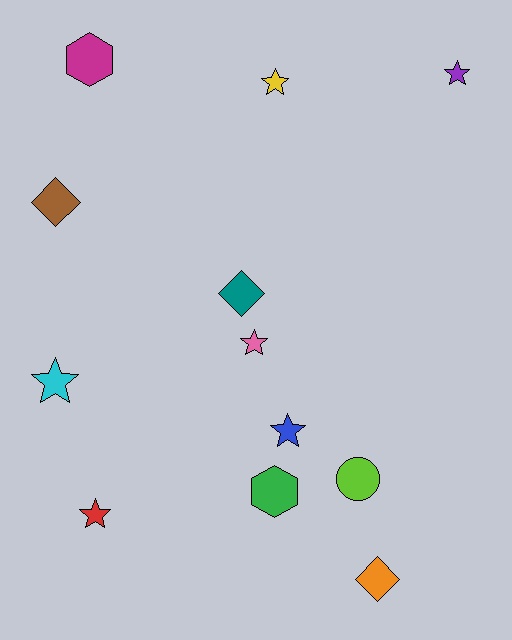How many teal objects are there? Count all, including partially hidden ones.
There is 1 teal object.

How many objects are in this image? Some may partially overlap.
There are 12 objects.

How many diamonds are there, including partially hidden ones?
There are 3 diamonds.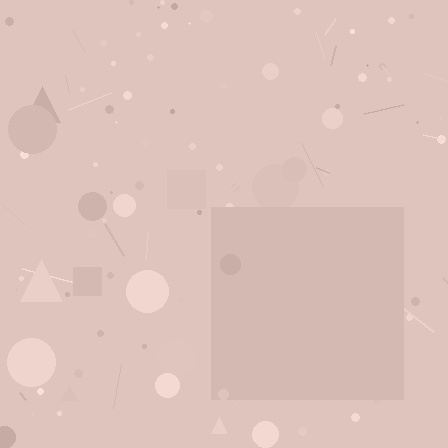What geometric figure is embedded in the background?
A square is embedded in the background.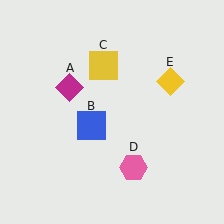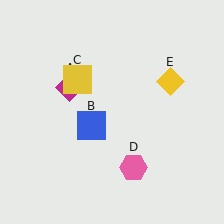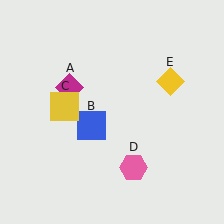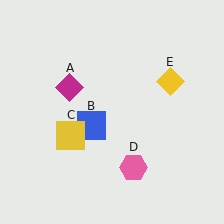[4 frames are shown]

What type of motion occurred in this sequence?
The yellow square (object C) rotated counterclockwise around the center of the scene.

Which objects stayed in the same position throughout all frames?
Magenta diamond (object A) and blue square (object B) and pink hexagon (object D) and yellow diamond (object E) remained stationary.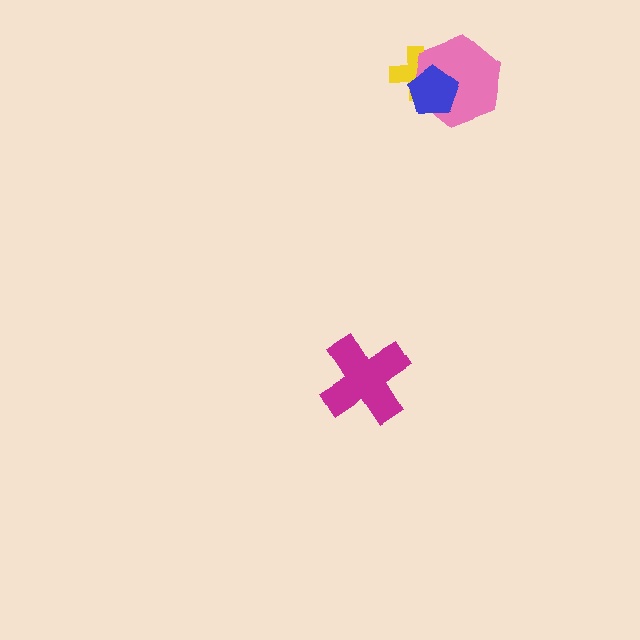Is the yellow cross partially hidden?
Yes, it is partially covered by another shape.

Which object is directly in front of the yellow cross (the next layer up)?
The pink hexagon is directly in front of the yellow cross.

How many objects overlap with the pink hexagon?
2 objects overlap with the pink hexagon.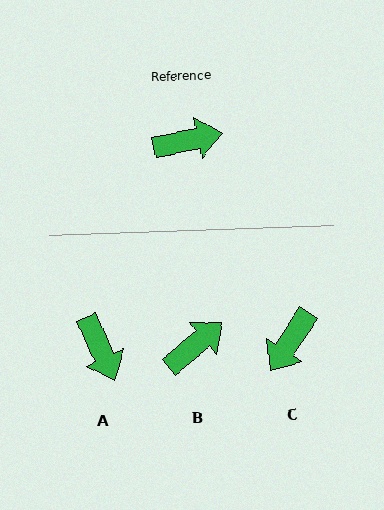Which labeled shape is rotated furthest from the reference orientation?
C, about 135 degrees away.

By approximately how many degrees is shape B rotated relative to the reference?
Approximately 28 degrees counter-clockwise.